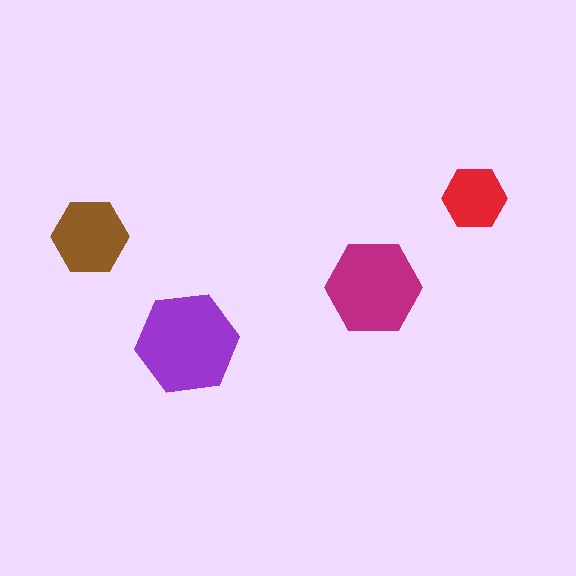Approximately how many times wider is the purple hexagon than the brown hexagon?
About 1.5 times wider.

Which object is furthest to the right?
The red hexagon is rightmost.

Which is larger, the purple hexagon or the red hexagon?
The purple one.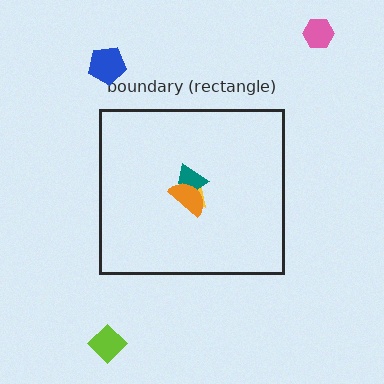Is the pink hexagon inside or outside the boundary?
Outside.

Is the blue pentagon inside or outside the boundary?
Outside.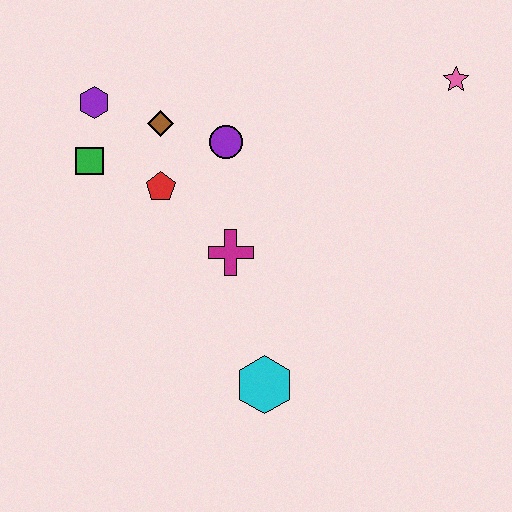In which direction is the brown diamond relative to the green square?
The brown diamond is to the right of the green square.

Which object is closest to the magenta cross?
The red pentagon is closest to the magenta cross.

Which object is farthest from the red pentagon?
The pink star is farthest from the red pentagon.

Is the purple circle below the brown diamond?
Yes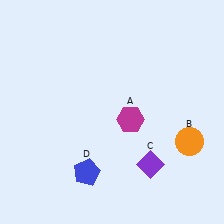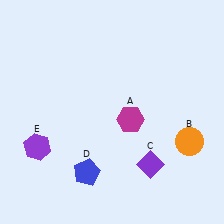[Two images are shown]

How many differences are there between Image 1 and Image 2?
There is 1 difference between the two images.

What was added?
A purple hexagon (E) was added in Image 2.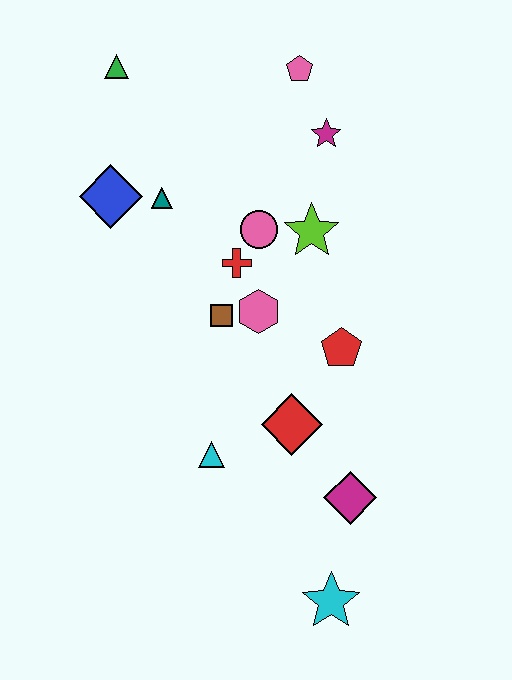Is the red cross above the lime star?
No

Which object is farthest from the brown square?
The cyan star is farthest from the brown square.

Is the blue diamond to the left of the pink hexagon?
Yes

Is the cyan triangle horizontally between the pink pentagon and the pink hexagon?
No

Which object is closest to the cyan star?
The magenta diamond is closest to the cyan star.